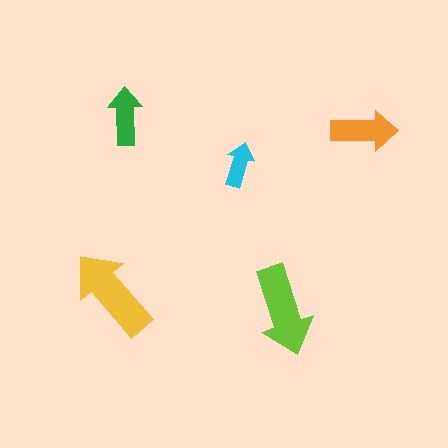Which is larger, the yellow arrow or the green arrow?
The yellow one.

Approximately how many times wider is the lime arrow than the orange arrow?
About 1.5 times wider.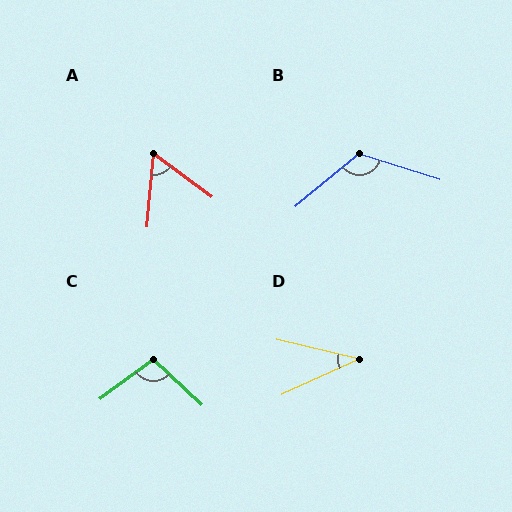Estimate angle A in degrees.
Approximately 59 degrees.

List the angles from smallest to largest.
D (38°), A (59°), C (101°), B (123°).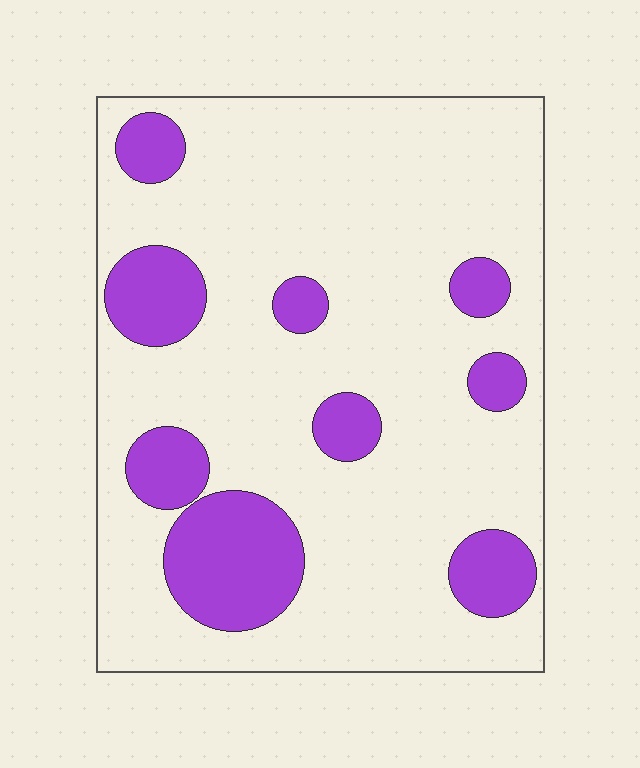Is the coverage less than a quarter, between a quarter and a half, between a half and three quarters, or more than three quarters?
Less than a quarter.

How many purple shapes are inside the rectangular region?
9.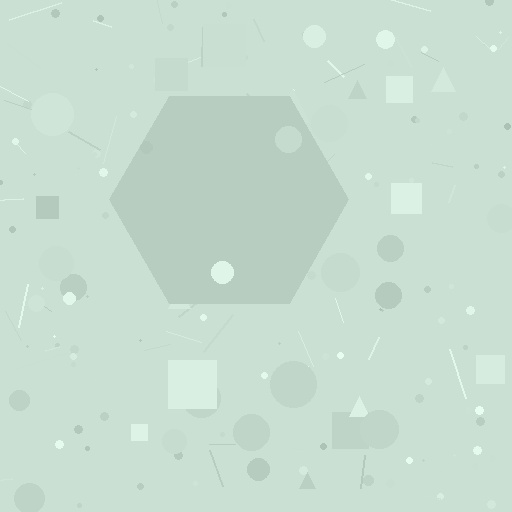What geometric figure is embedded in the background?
A hexagon is embedded in the background.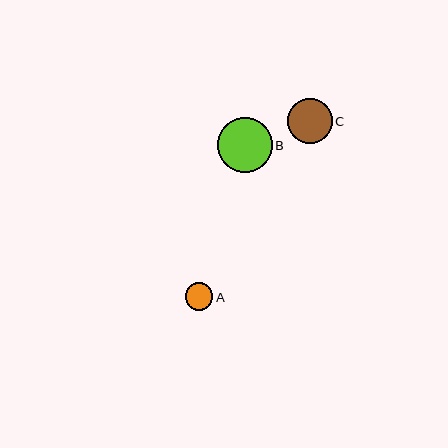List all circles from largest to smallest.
From largest to smallest: B, C, A.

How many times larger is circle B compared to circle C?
Circle B is approximately 1.2 times the size of circle C.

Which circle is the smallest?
Circle A is the smallest with a size of approximately 28 pixels.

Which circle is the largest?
Circle B is the largest with a size of approximately 55 pixels.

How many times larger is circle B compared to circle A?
Circle B is approximately 2.0 times the size of circle A.